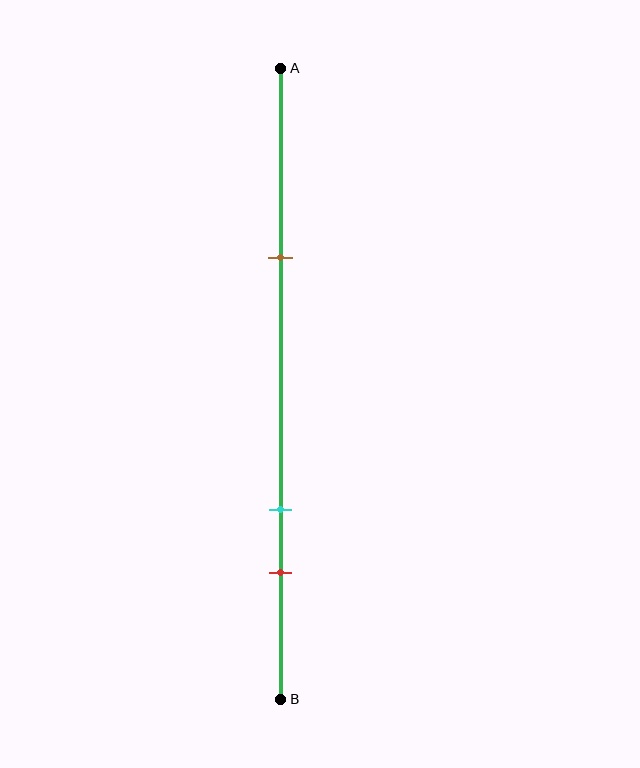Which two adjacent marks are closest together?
The cyan and red marks are the closest adjacent pair.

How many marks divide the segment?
There are 3 marks dividing the segment.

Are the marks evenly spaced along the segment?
No, the marks are not evenly spaced.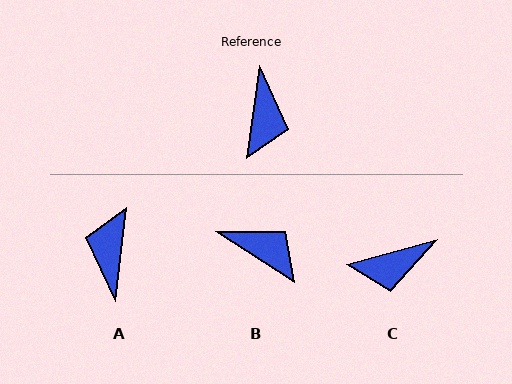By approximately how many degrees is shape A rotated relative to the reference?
Approximately 179 degrees clockwise.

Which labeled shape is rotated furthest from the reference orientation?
A, about 179 degrees away.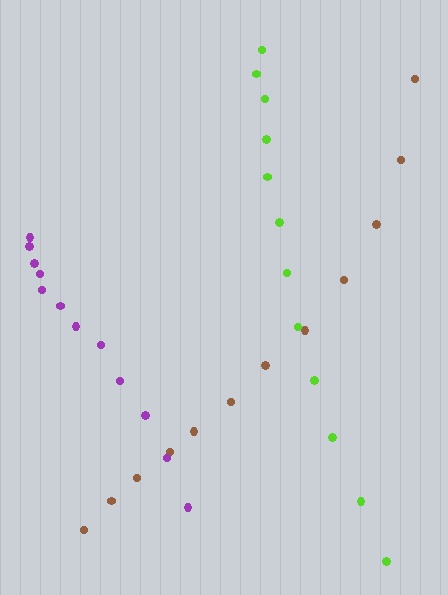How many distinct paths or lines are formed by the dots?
There are 3 distinct paths.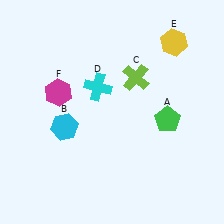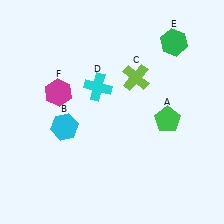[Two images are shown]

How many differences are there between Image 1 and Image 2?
There is 1 difference between the two images.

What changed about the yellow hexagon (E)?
In Image 1, E is yellow. In Image 2, it changed to green.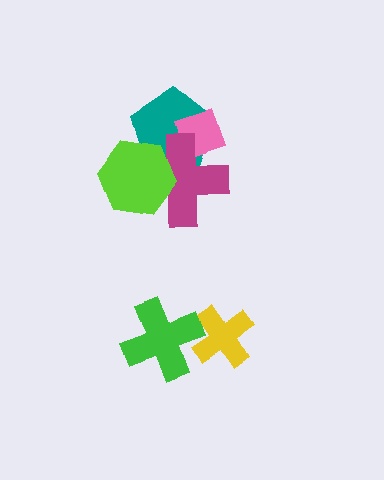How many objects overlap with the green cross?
1 object overlaps with the green cross.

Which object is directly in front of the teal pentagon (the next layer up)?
The pink diamond is directly in front of the teal pentagon.